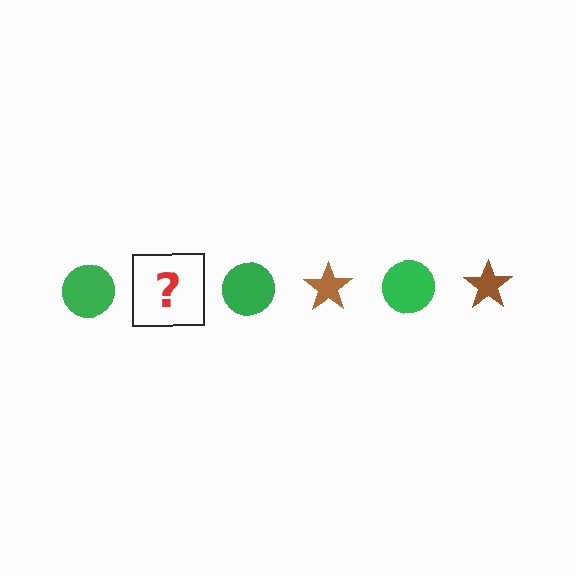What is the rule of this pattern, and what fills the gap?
The rule is that the pattern alternates between green circle and brown star. The gap should be filled with a brown star.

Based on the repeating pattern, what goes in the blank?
The blank should be a brown star.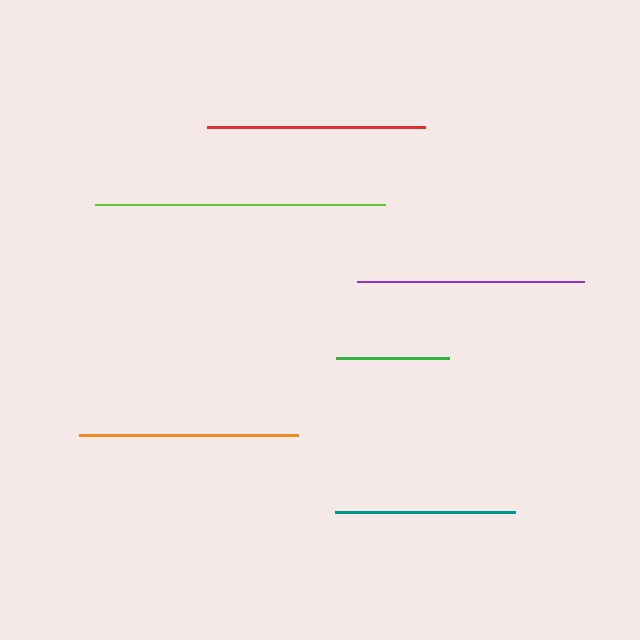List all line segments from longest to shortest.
From longest to shortest: lime, purple, orange, red, teal, green.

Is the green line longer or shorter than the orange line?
The orange line is longer than the green line.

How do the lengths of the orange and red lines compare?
The orange and red lines are approximately the same length.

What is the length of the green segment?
The green segment is approximately 113 pixels long.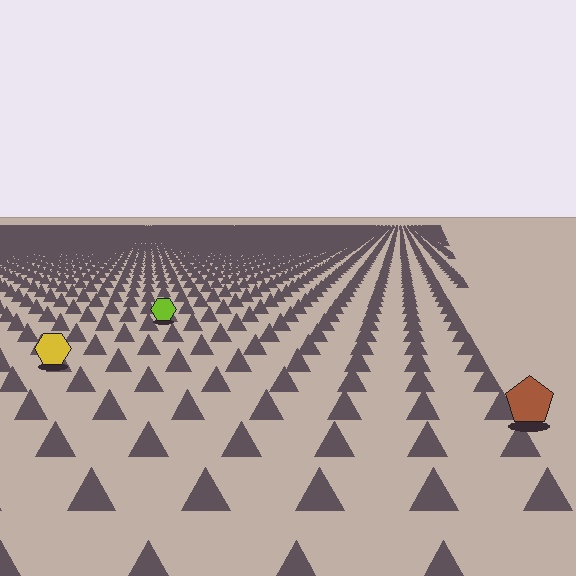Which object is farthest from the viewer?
The lime hexagon is farthest from the viewer. It appears smaller and the ground texture around it is denser.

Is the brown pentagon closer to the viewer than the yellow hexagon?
Yes. The brown pentagon is closer — you can tell from the texture gradient: the ground texture is coarser near it.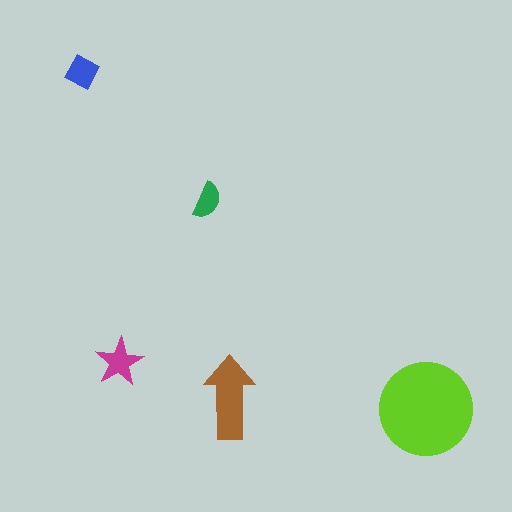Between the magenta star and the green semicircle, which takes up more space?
The magenta star.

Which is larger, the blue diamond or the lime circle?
The lime circle.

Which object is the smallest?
The green semicircle.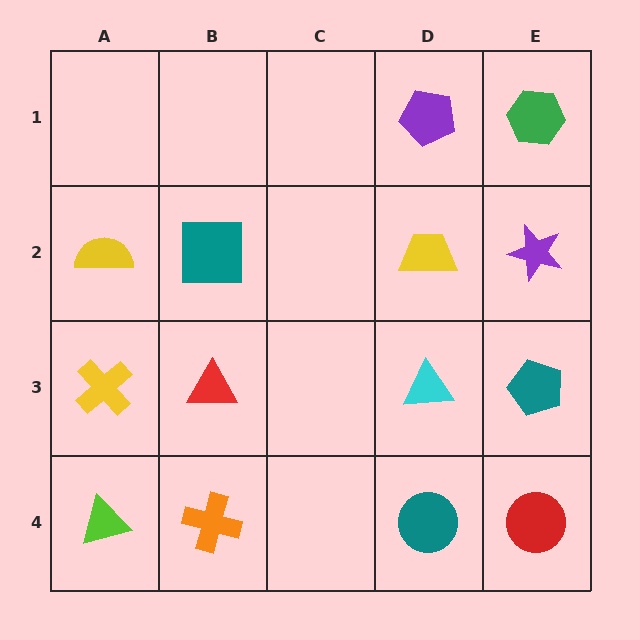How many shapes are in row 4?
4 shapes.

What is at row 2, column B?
A teal square.